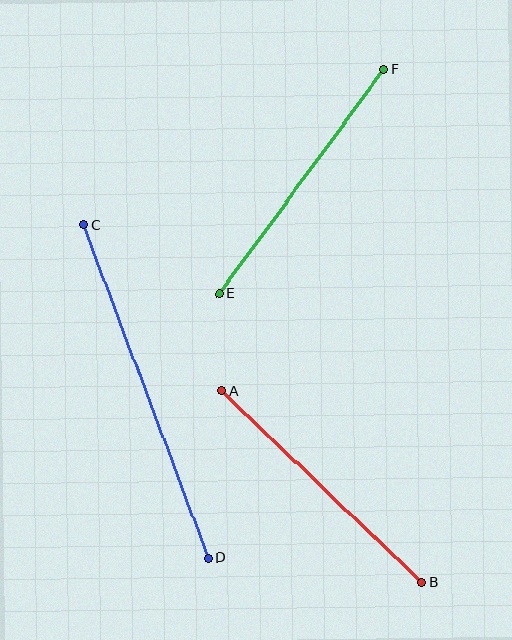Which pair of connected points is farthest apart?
Points C and D are farthest apart.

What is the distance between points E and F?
The distance is approximately 278 pixels.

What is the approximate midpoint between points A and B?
The midpoint is at approximately (322, 487) pixels.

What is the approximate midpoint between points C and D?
The midpoint is at approximately (146, 392) pixels.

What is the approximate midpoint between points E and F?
The midpoint is at approximately (301, 182) pixels.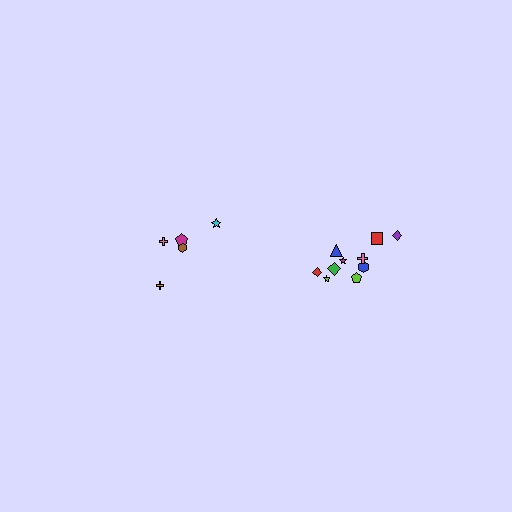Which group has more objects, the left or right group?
The right group.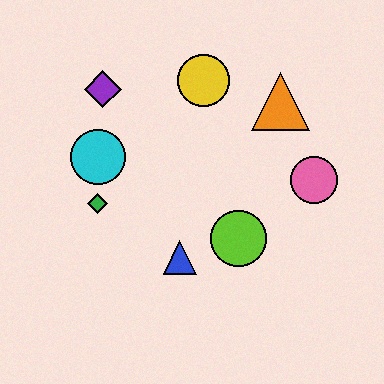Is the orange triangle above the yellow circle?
No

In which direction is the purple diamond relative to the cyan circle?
The purple diamond is above the cyan circle.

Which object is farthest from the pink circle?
The purple diamond is farthest from the pink circle.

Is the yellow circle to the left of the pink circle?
Yes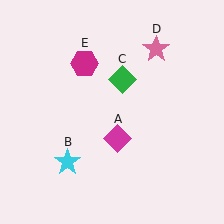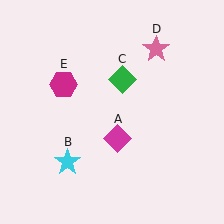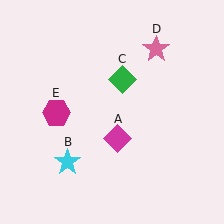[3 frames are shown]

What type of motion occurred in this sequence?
The magenta hexagon (object E) rotated counterclockwise around the center of the scene.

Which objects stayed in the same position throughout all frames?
Magenta diamond (object A) and cyan star (object B) and green diamond (object C) and pink star (object D) remained stationary.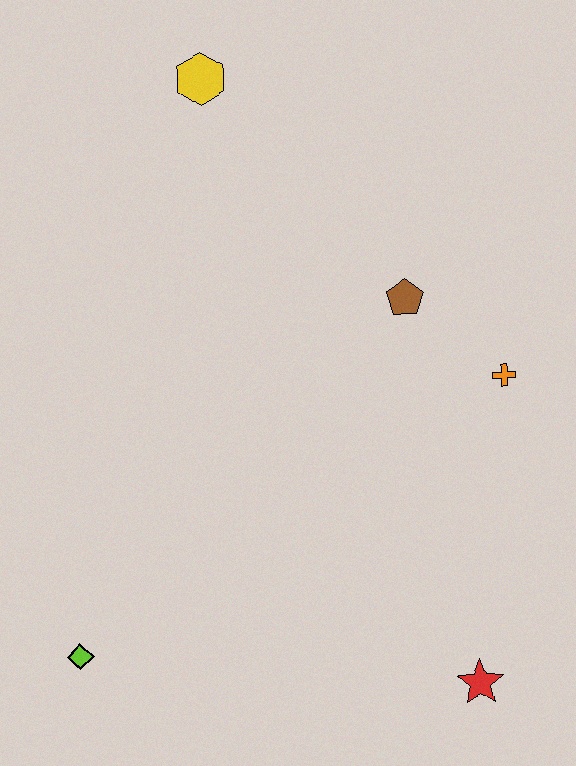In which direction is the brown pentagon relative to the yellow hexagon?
The brown pentagon is below the yellow hexagon.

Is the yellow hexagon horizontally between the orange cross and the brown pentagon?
No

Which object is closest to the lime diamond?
The red star is closest to the lime diamond.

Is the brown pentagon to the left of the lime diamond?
No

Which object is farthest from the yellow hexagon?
The red star is farthest from the yellow hexagon.